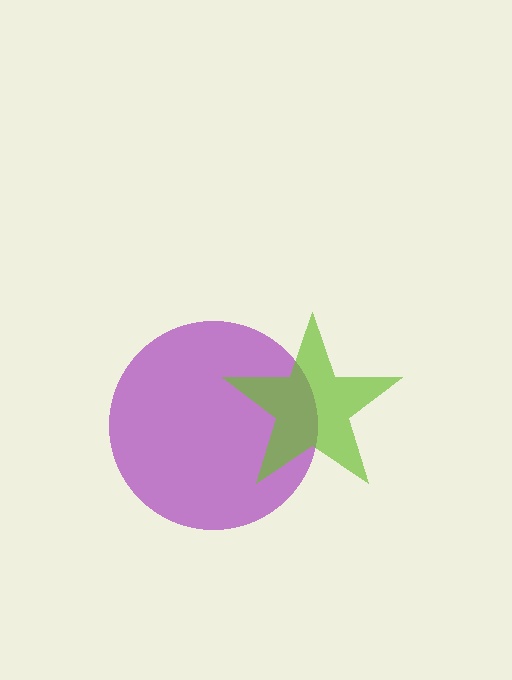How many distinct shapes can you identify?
There are 2 distinct shapes: a purple circle, a lime star.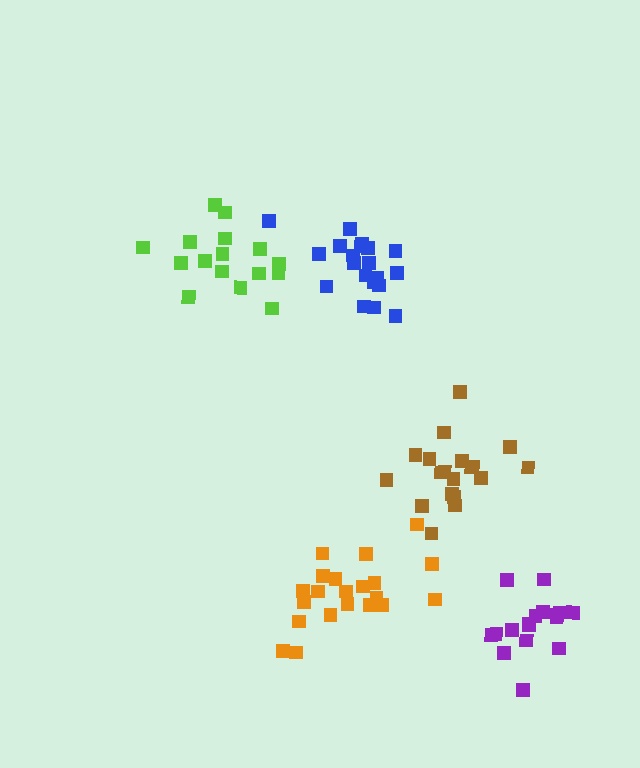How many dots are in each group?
Group 1: 21 dots, Group 2: 16 dots, Group 3: 19 dots, Group 4: 20 dots, Group 5: 18 dots (94 total).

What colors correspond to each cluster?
The clusters are colored: orange, lime, brown, blue, purple.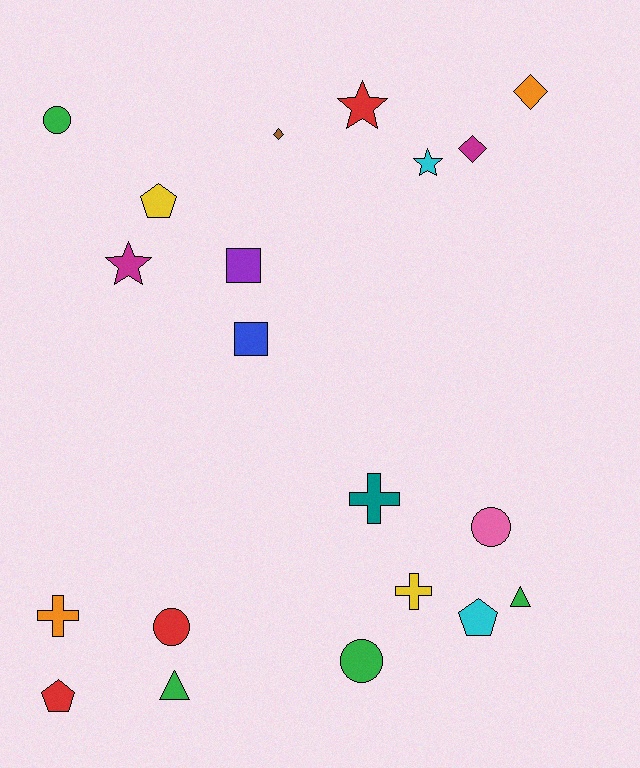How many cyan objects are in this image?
There are 2 cyan objects.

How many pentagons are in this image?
There are 3 pentagons.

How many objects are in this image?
There are 20 objects.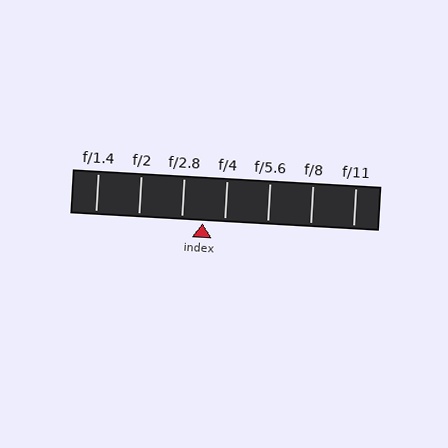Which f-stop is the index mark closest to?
The index mark is closest to f/4.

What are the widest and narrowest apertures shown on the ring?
The widest aperture shown is f/1.4 and the narrowest is f/11.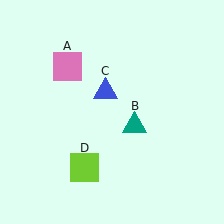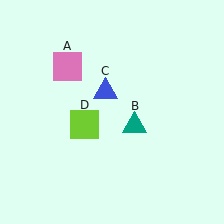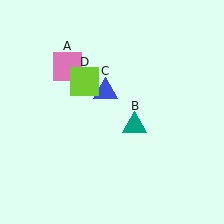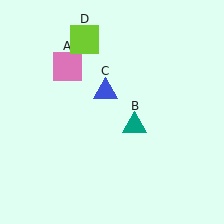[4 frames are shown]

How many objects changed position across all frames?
1 object changed position: lime square (object D).